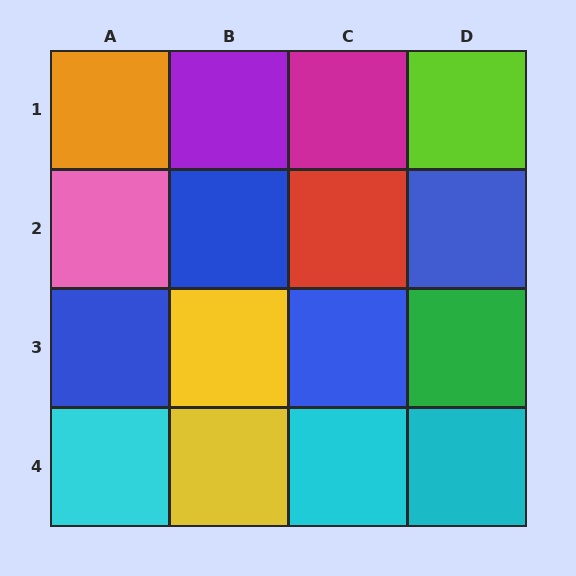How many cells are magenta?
1 cell is magenta.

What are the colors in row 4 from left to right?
Cyan, yellow, cyan, cyan.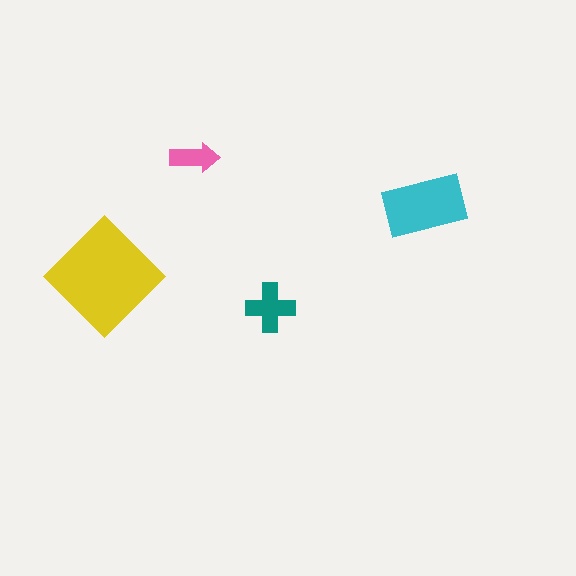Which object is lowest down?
The teal cross is bottommost.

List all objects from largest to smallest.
The yellow diamond, the cyan rectangle, the teal cross, the pink arrow.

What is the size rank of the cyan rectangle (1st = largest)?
2nd.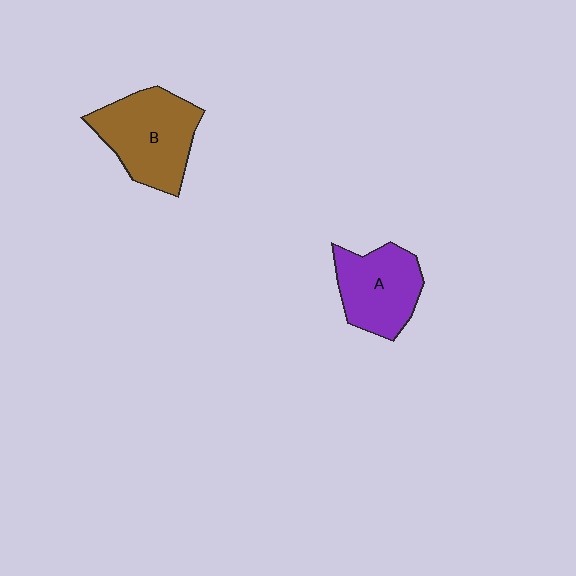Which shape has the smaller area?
Shape A (purple).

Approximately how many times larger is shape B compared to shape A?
Approximately 1.2 times.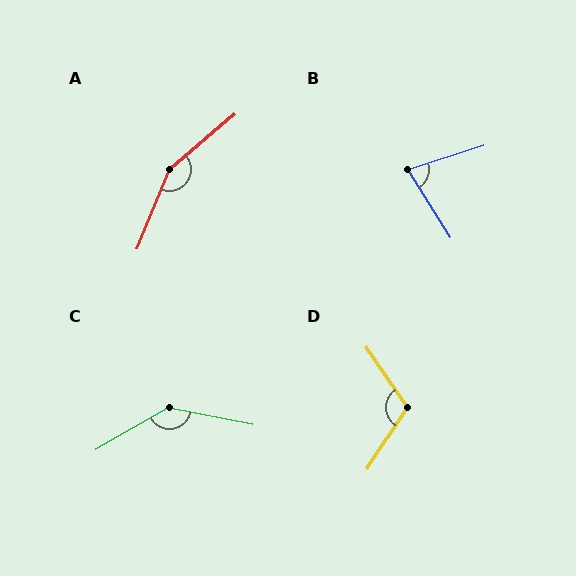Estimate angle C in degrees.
Approximately 139 degrees.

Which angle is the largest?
A, at approximately 153 degrees.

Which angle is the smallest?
B, at approximately 75 degrees.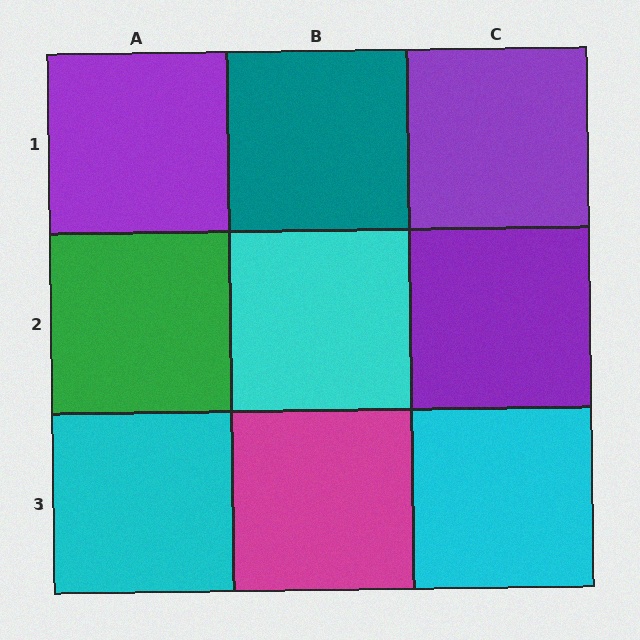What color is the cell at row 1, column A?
Purple.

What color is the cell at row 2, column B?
Cyan.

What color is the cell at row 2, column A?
Green.